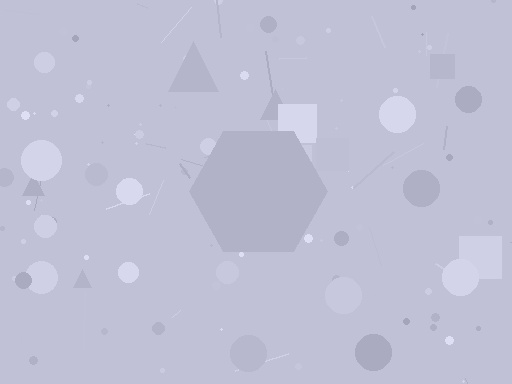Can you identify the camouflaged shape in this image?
The camouflaged shape is a hexagon.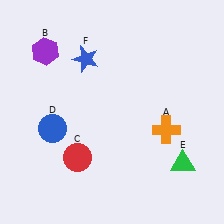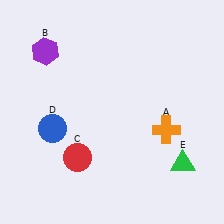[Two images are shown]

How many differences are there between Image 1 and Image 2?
There is 1 difference between the two images.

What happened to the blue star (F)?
The blue star (F) was removed in Image 2. It was in the top-left area of Image 1.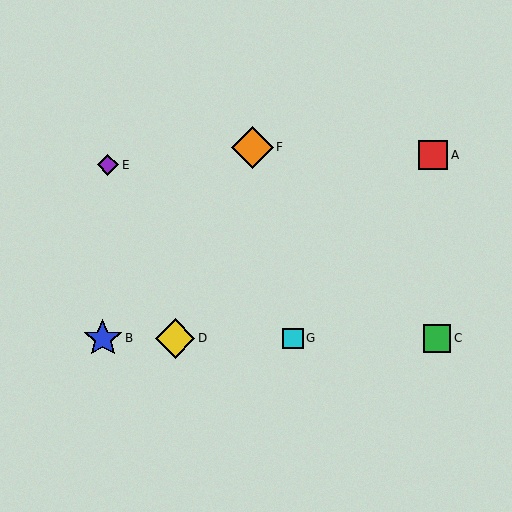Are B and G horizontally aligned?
Yes, both are at y≈338.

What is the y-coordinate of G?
Object G is at y≈338.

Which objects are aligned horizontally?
Objects B, C, D, G are aligned horizontally.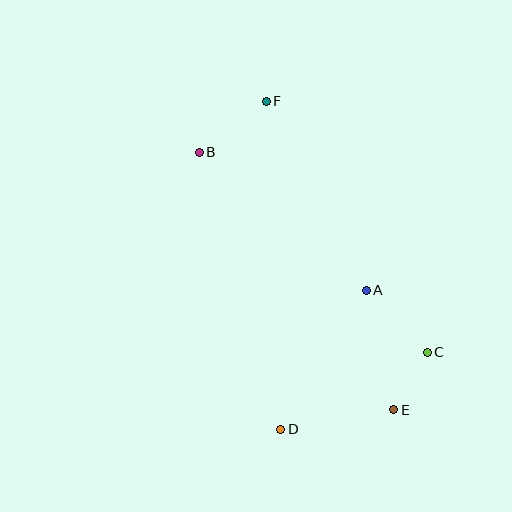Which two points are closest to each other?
Points C and E are closest to each other.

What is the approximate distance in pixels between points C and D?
The distance between C and D is approximately 166 pixels.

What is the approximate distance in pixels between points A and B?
The distance between A and B is approximately 216 pixels.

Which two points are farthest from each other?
Points E and F are farthest from each other.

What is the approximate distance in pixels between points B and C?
The distance between B and C is approximately 303 pixels.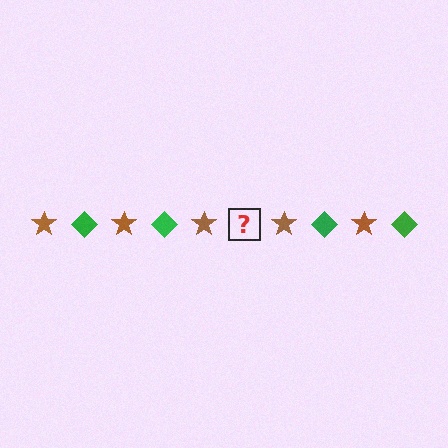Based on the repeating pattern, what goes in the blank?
The blank should be a green diamond.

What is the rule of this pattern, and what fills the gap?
The rule is that the pattern alternates between brown star and green diamond. The gap should be filled with a green diamond.